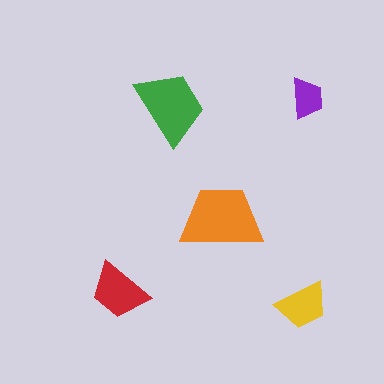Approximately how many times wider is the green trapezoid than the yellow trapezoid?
About 1.5 times wider.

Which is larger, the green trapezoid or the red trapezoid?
The green one.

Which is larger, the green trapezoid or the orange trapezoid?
The orange one.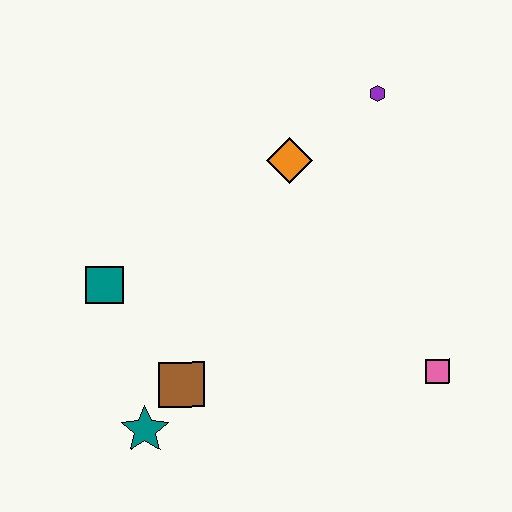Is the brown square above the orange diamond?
No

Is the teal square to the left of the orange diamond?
Yes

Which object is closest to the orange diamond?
The purple hexagon is closest to the orange diamond.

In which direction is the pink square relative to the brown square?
The pink square is to the right of the brown square.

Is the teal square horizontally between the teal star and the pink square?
No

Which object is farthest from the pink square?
The teal square is farthest from the pink square.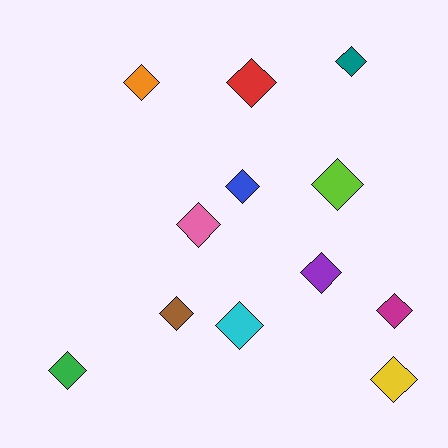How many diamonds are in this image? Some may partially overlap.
There are 12 diamonds.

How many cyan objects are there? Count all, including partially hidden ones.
There is 1 cyan object.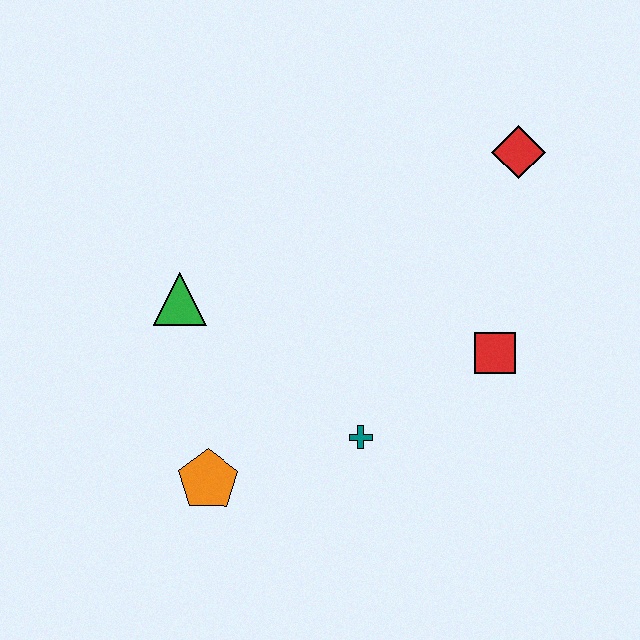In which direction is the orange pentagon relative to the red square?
The orange pentagon is to the left of the red square.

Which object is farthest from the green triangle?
The red diamond is farthest from the green triangle.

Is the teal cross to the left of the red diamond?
Yes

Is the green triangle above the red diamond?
No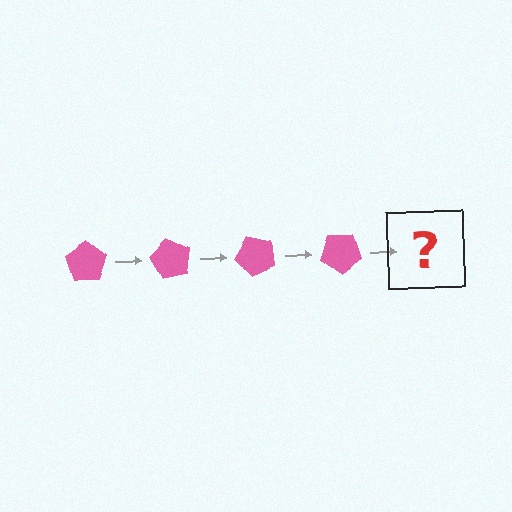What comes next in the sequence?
The next element should be a pink pentagon rotated 240 degrees.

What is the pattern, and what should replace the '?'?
The pattern is that the pentagon rotates 60 degrees each step. The '?' should be a pink pentagon rotated 240 degrees.